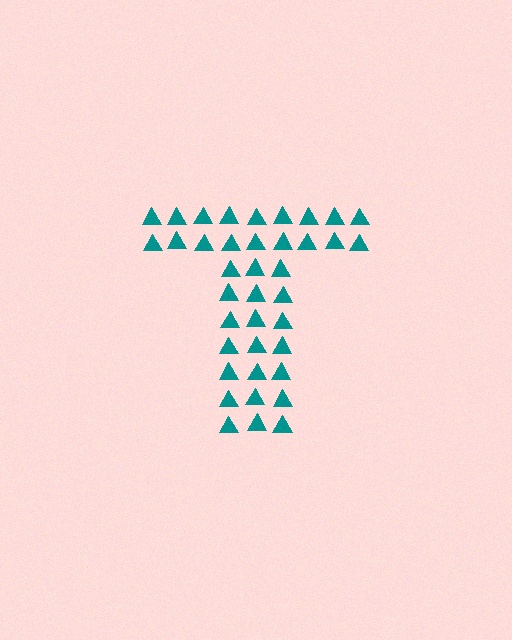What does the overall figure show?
The overall figure shows the letter T.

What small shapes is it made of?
It is made of small triangles.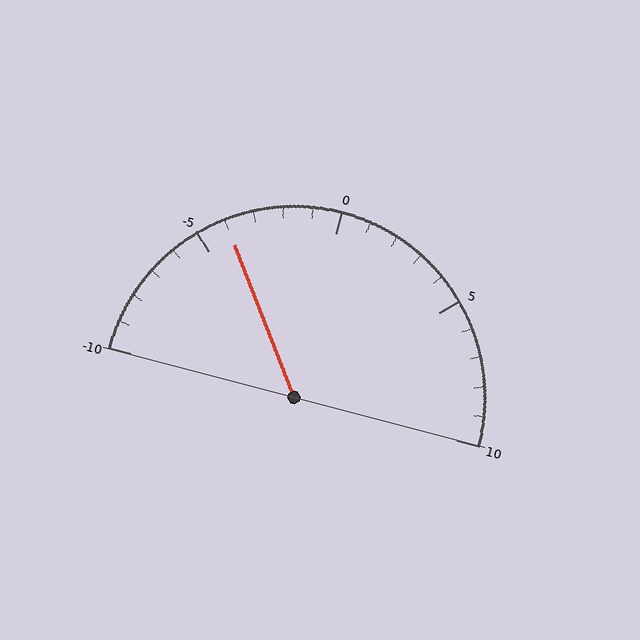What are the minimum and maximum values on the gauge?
The gauge ranges from -10 to 10.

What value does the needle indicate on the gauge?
The needle indicates approximately -4.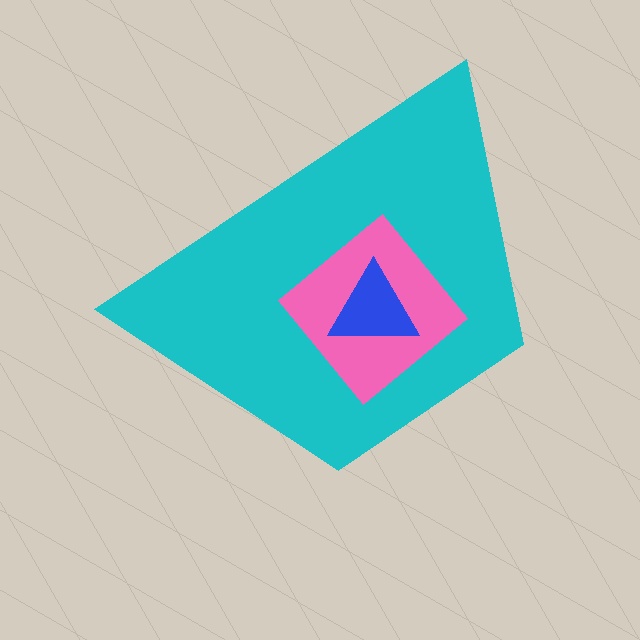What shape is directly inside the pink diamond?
The blue triangle.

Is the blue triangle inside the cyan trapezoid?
Yes.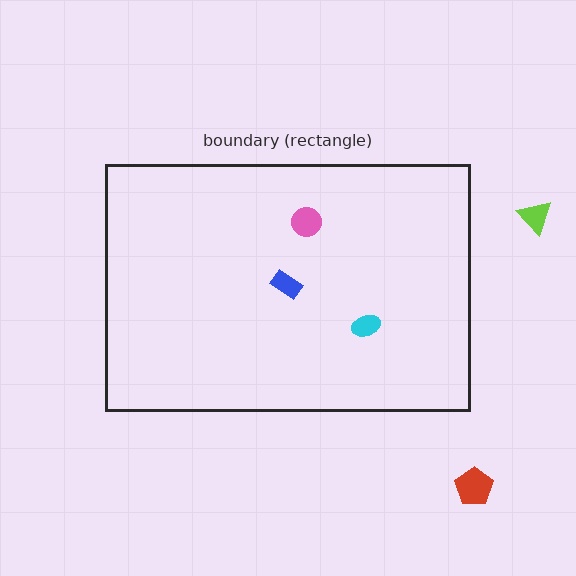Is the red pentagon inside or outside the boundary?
Outside.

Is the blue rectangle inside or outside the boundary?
Inside.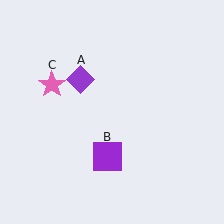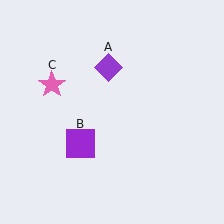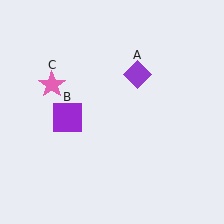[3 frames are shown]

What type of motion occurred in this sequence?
The purple diamond (object A), purple square (object B) rotated clockwise around the center of the scene.